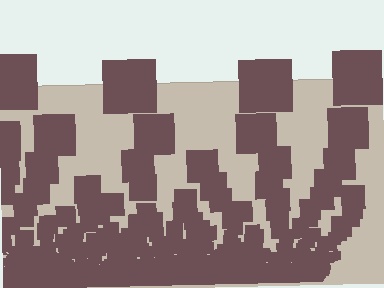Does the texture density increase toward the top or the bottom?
Density increases toward the bottom.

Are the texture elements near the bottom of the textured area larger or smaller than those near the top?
Smaller. The gradient is inverted — elements near the bottom are smaller and denser.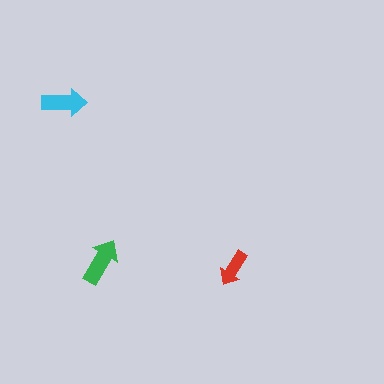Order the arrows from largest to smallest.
the green one, the cyan one, the red one.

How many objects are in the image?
There are 3 objects in the image.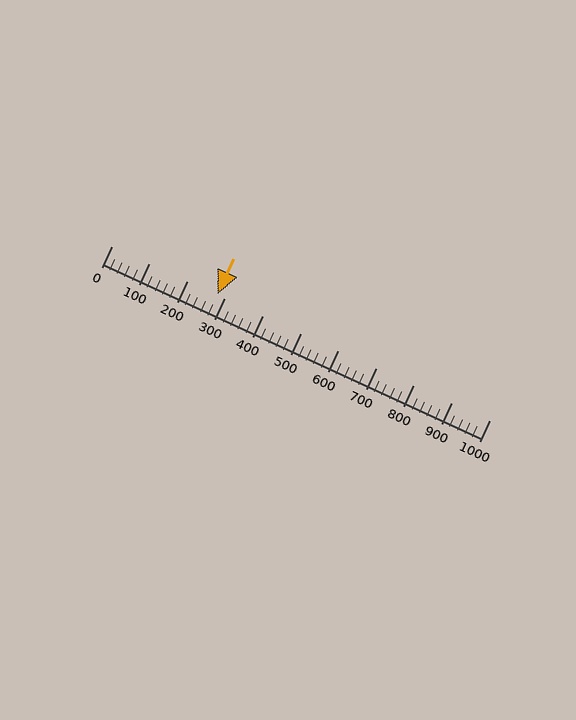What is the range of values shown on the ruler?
The ruler shows values from 0 to 1000.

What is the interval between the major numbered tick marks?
The major tick marks are spaced 100 units apart.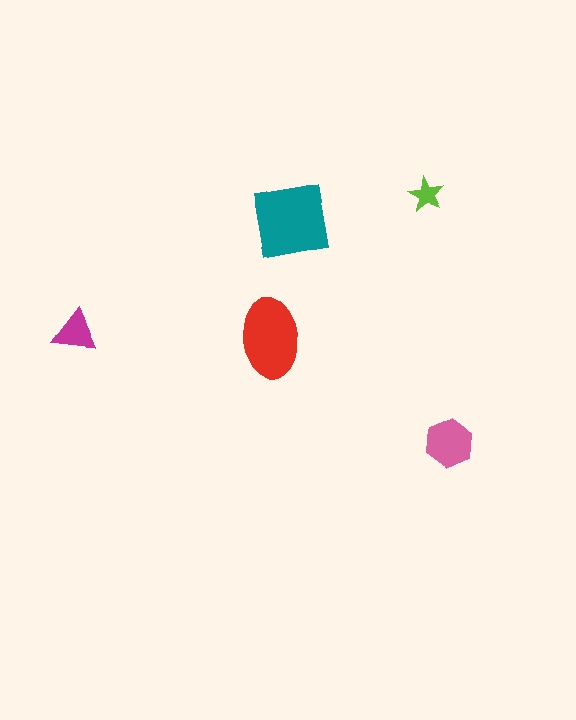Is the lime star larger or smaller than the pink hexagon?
Smaller.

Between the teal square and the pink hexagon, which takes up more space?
The teal square.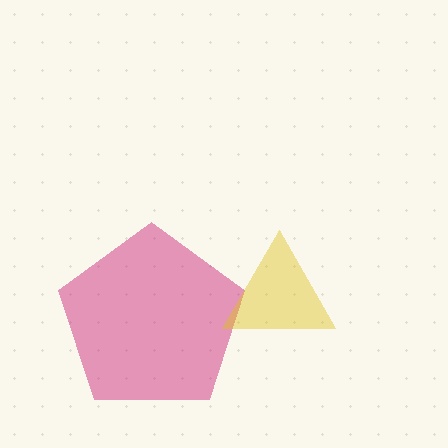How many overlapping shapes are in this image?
There are 2 overlapping shapes in the image.